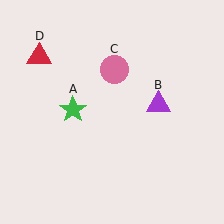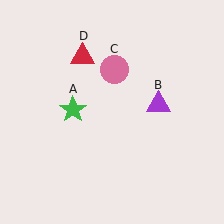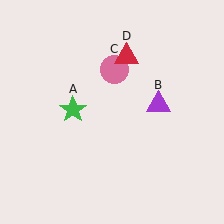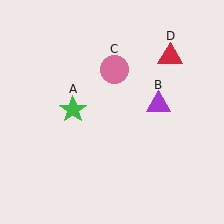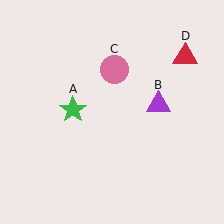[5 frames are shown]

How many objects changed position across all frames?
1 object changed position: red triangle (object D).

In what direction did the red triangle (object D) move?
The red triangle (object D) moved right.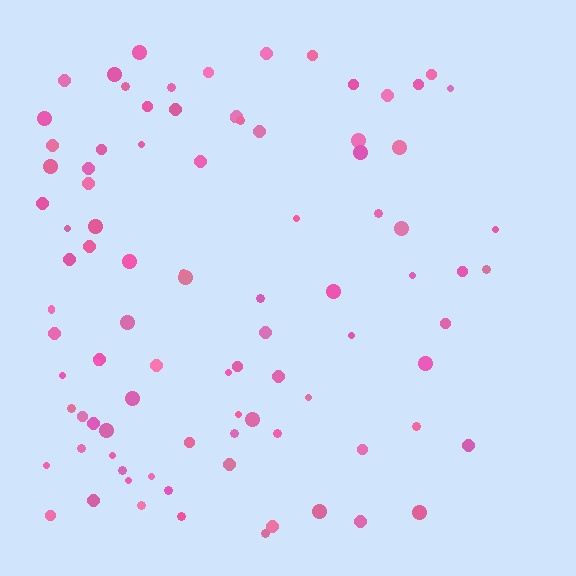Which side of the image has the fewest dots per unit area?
The right.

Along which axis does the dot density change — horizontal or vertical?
Horizontal.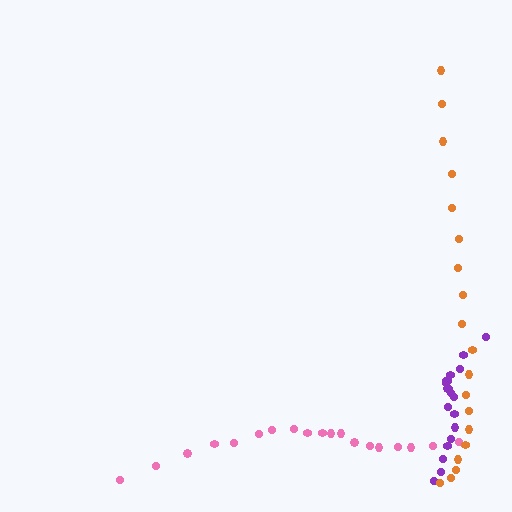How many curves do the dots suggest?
There are 3 distinct paths.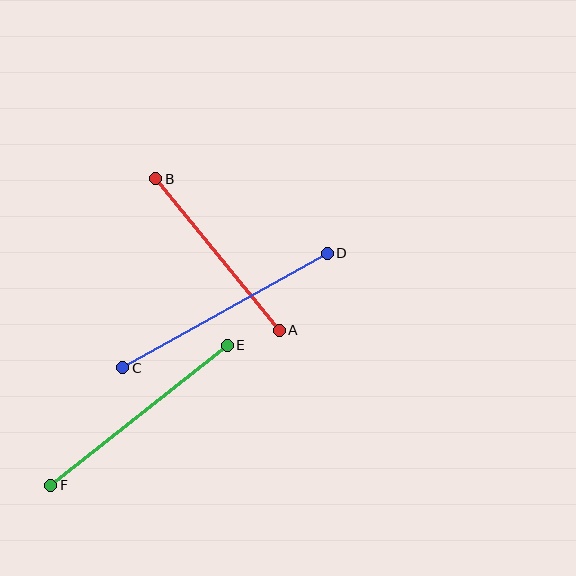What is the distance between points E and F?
The distance is approximately 226 pixels.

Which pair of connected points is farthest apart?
Points C and D are farthest apart.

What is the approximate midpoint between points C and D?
The midpoint is at approximately (225, 310) pixels.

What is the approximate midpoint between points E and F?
The midpoint is at approximately (139, 415) pixels.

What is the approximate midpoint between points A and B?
The midpoint is at approximately (218, 254) pixels.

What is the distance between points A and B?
The distance is approximately 196 pixels.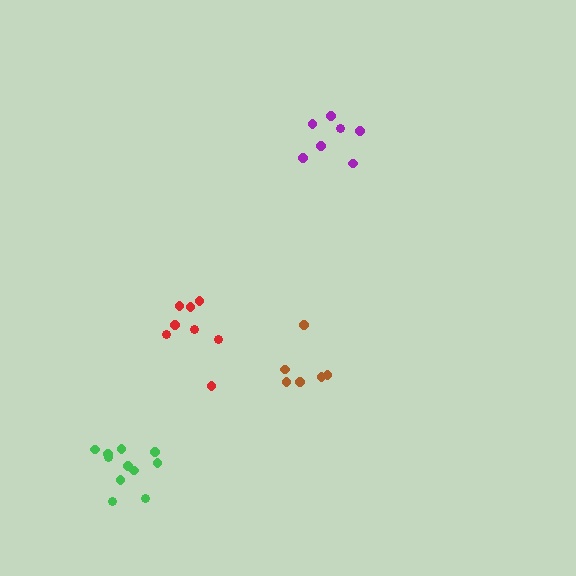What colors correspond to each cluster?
The clusters are colored: green, brown, red, purple.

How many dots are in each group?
Group 1: 11 dots, Group 2: 6 dots, Group 3: 8 dots, Group 4: 7 dots (32 total).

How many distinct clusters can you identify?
There are 4 distinct clusters.